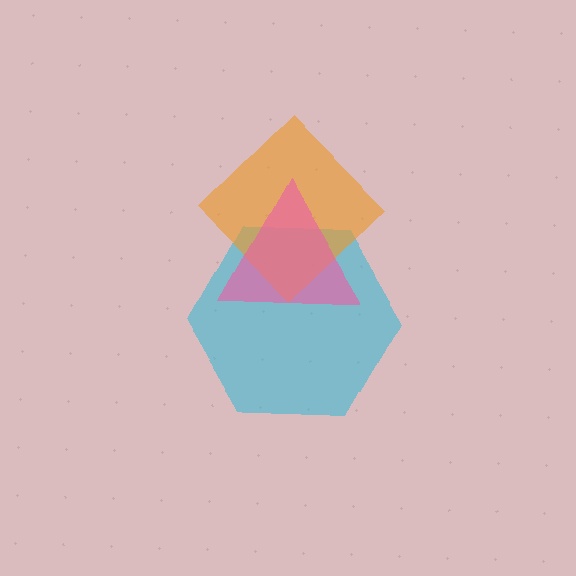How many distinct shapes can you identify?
There are 3 distinct shapes: a cyan hexagon, an orange diamond, a pink triangle.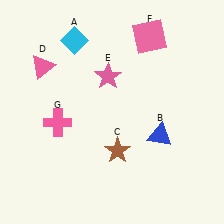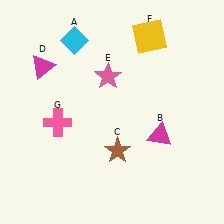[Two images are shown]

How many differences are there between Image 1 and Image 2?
There are 3 differences between the two images.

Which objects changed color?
B changed from blue to magenta. D changed from pink to magenta. F changed from pink to yellow.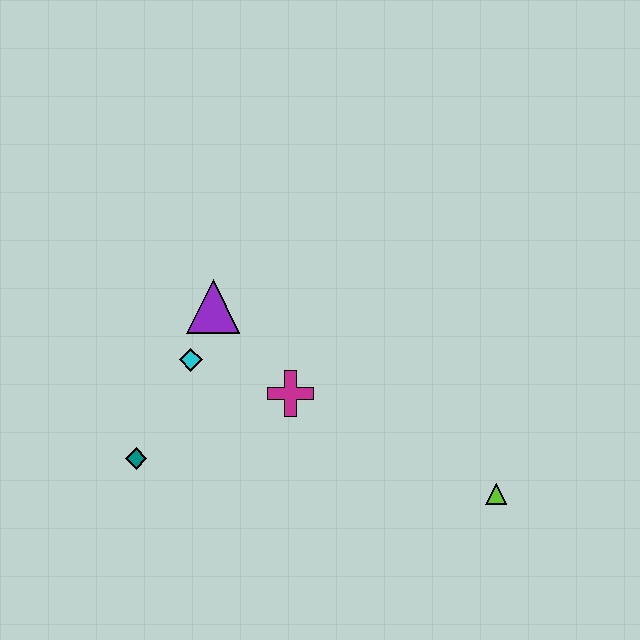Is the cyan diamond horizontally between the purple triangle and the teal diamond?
Yes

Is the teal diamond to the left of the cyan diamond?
Yes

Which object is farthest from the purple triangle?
The lime triangle is farthest from the purple triangle.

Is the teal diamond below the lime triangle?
No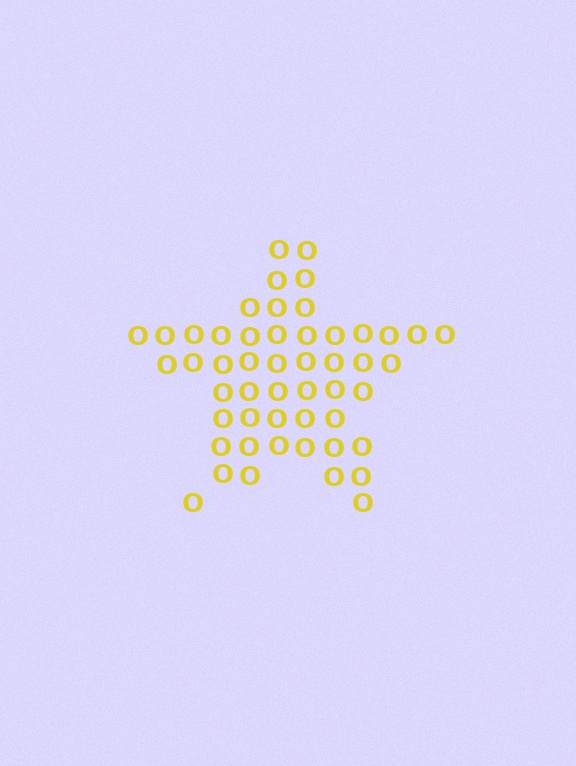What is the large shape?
The large shape is a star.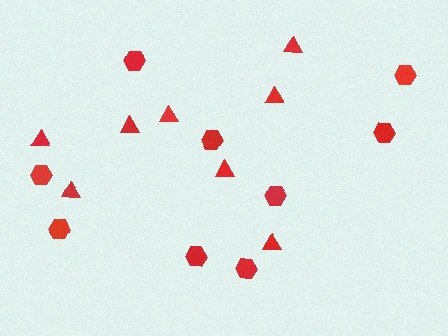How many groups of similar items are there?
There are 2 groups: one group of triangles (8) and one group of hexagons (9).